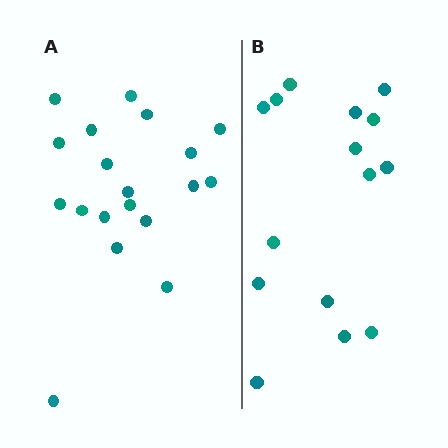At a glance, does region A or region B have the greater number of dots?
Region A (the left region) has more dots.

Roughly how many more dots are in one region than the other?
Region A has about 4 more dots than region B.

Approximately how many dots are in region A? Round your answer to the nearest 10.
About 20 dots. (The exact count is 19, which rounds to 20.)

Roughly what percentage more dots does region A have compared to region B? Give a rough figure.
About 25% more.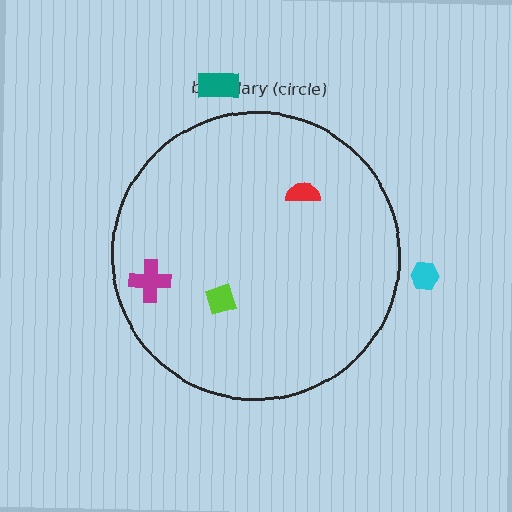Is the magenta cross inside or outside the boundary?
Inside.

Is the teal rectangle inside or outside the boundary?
Outside.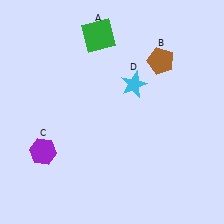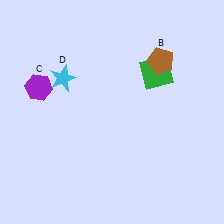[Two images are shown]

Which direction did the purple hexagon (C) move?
The purple hexagon (C) moved up.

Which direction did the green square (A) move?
The green square (A) moved right.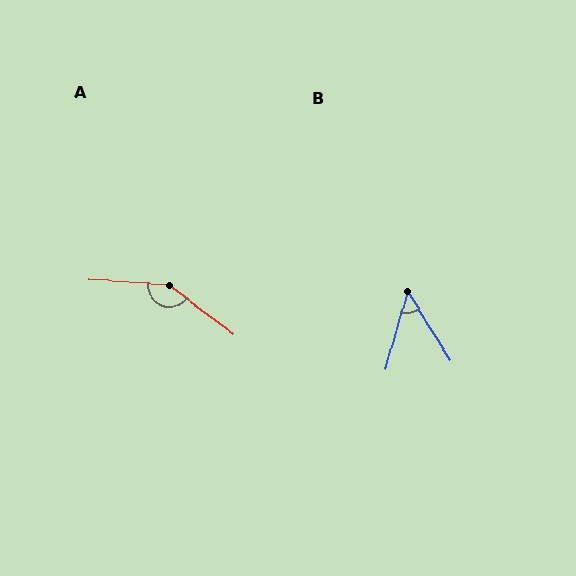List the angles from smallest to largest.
B (48°), A (147°).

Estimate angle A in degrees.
Approximately 147 degrees.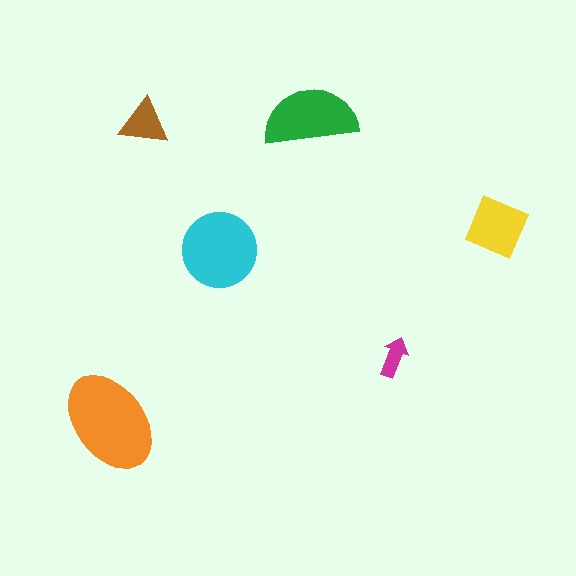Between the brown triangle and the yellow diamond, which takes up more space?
The yellow diamond.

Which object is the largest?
The orange ellipse.